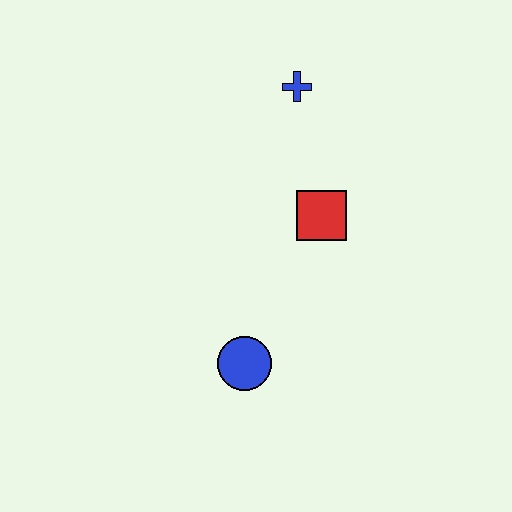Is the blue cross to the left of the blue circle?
No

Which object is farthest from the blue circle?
The blue cross is farthest from the blue circle.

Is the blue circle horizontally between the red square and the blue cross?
No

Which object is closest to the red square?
The blue cross is closest to the red square.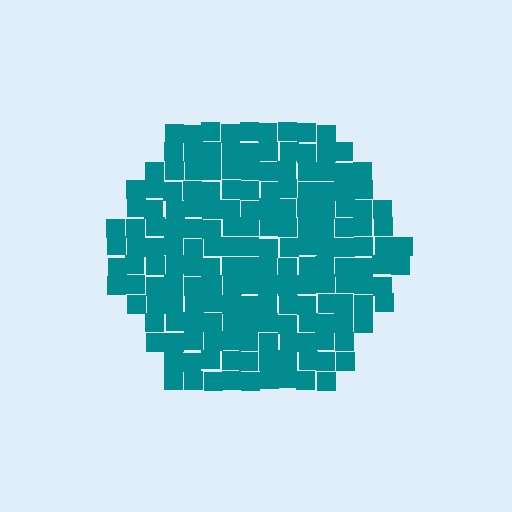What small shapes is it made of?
It is made of small squares.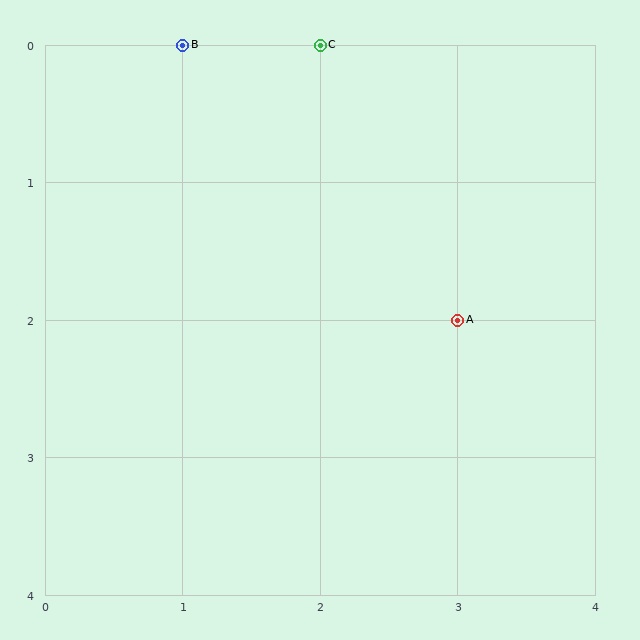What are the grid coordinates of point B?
Point B is at grid coordinates (1, 0).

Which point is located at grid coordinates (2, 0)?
Point C is at (2, 0).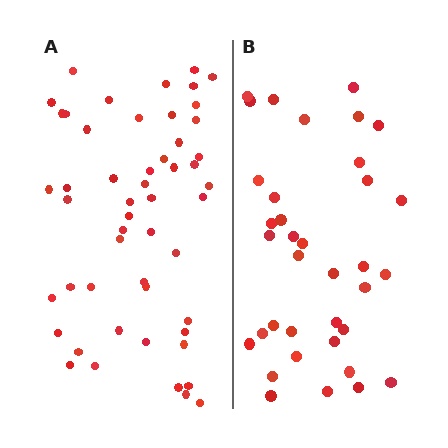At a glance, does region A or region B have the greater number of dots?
Region A (the left region) has more dots.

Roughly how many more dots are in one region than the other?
Region A has approximately 15 more dots than region B.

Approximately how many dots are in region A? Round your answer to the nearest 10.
About 50 dots. (The exact count is 52, which rounds to 50.)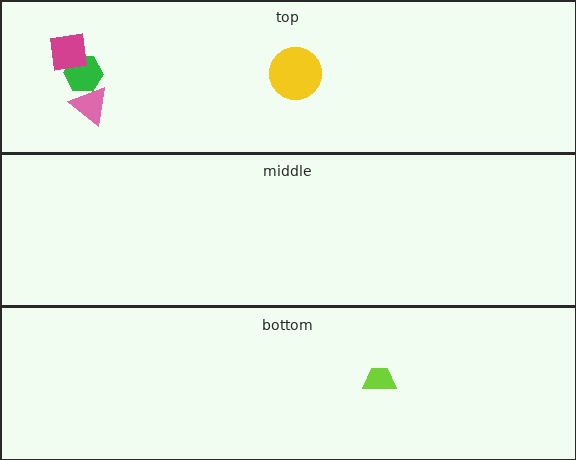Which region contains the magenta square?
The top region.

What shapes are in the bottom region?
The lime trapezoid.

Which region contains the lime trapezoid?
The bottom region.